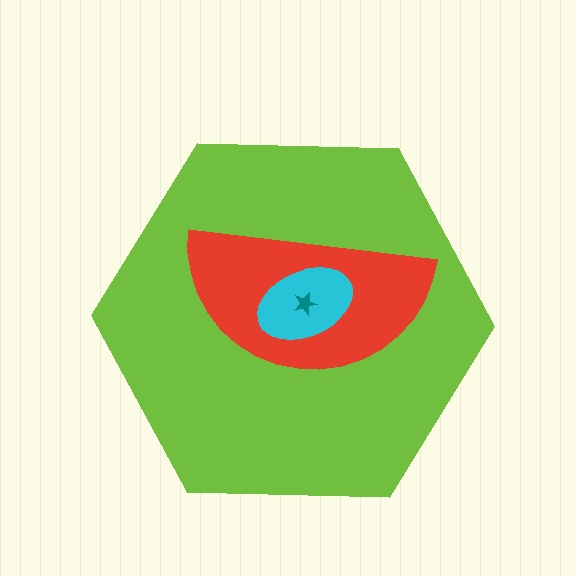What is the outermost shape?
The lime hexagon.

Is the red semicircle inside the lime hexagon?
Yes.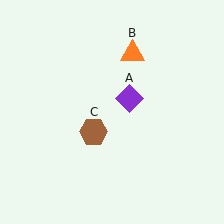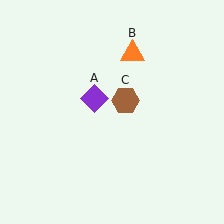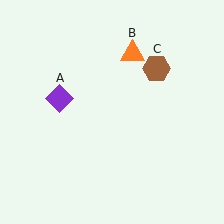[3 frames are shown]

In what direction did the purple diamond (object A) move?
The purple diamond (object A) moved left.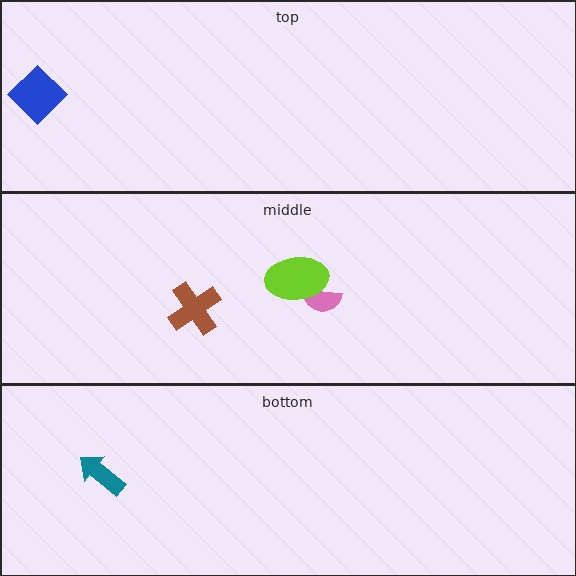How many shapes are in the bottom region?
1.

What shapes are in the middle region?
The pink semicircle, the brown cross, the lime ellipse.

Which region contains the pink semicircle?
The middle region.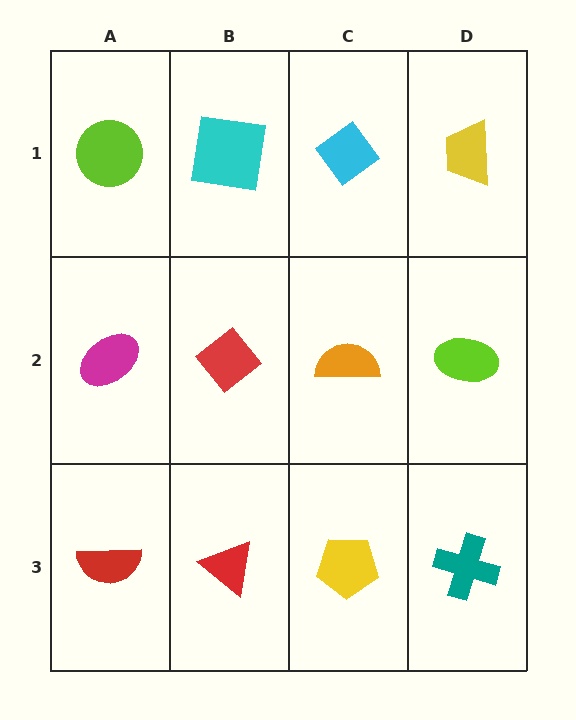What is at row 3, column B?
A red triangle.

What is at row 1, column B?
A cyan square.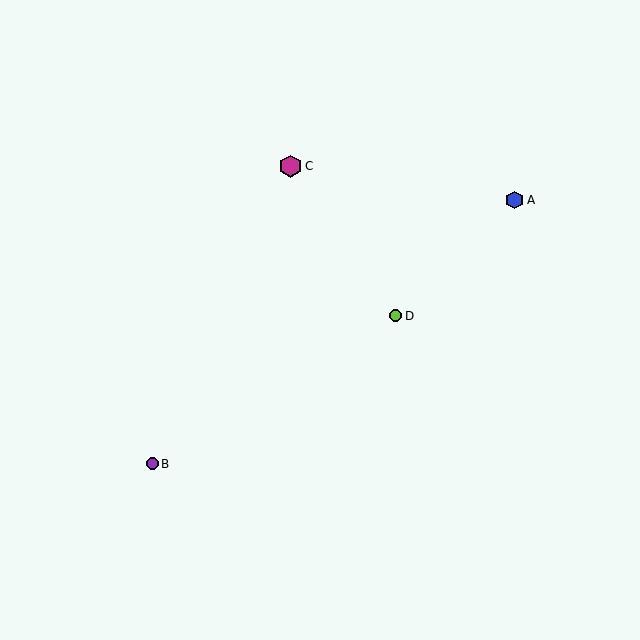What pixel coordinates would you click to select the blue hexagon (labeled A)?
Click at (515, 200) to select the blue hexagon A.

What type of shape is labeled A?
Shape A is a blue hexagon.